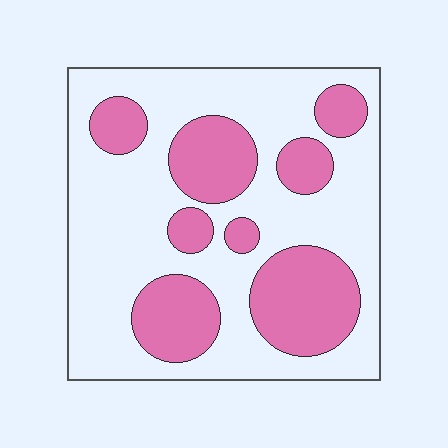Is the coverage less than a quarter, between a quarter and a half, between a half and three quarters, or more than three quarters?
Between a quarter and a half.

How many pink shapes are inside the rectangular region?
8.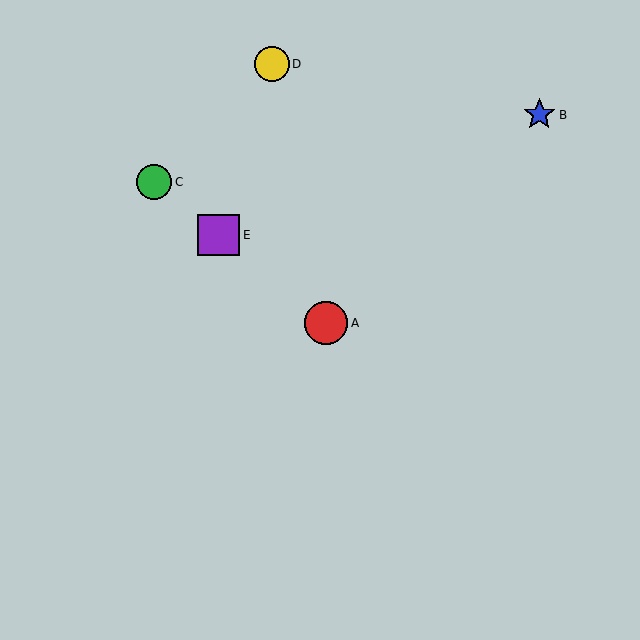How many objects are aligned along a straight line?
3 objects (A, C, E) are aligned along a straight line.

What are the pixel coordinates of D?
Object D is at (272, 64).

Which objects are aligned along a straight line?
Objects A, C, E are aligned along a straight line.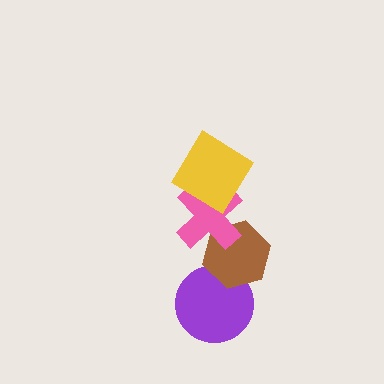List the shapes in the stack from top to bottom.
From top to bottom: the yellow diamond, the pink cross, the brown hexagon, the purple circle.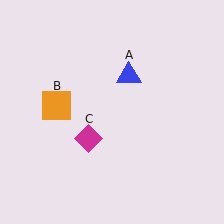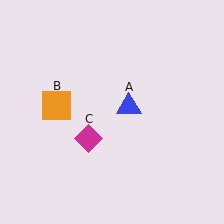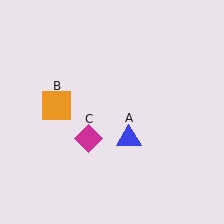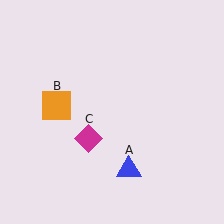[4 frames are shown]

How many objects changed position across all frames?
1 object changed position: blue triangle (object A).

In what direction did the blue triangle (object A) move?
The blue triangle (object A) moved down.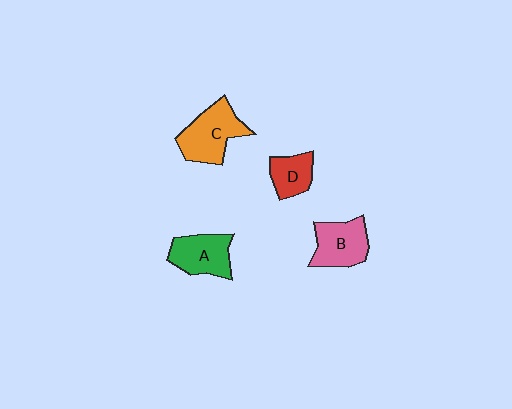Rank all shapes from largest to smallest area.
From largest to smallest: C (orange), B (pink), A (green), D (red).